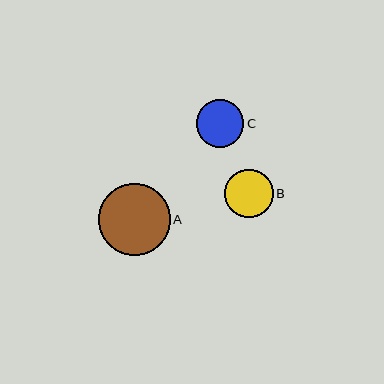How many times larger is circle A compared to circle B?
Circle A is approximately 1.5 times the size of circle B.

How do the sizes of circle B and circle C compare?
Circle B and circle C are approximately the same size.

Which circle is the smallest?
Circle C is the smallest with a size of approximately 47 pixels.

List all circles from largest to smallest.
From largest to smallest: A, B, C.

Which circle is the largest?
Circle A is the largest with a size of approximately 72 pixels.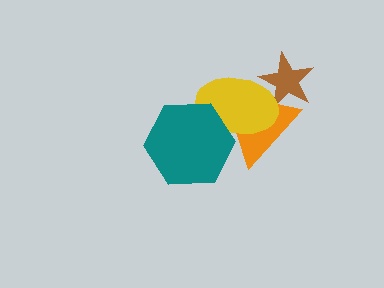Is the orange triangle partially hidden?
Yes, it is partially covered by another shape.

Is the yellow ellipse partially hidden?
Yes, it is partially covered by another shape.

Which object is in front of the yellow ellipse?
The teal hexagon is in front of the yellow ellipse.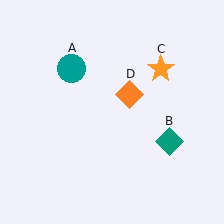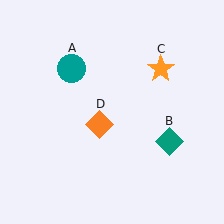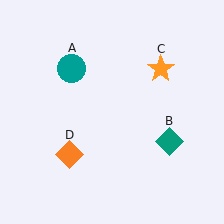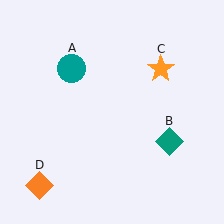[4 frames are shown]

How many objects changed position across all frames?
1 object changed position: orange diamond (object D).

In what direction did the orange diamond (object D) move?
The orange diamond (object D) moved down and to the left.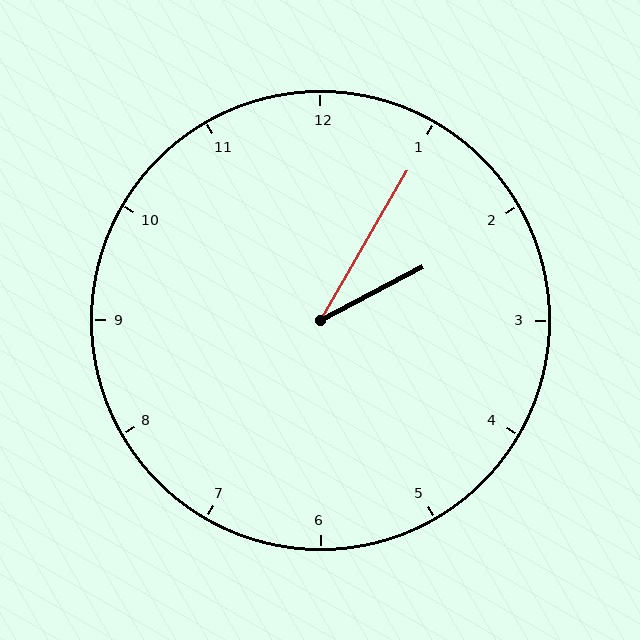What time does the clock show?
2:05.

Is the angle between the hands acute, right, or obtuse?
It is acute.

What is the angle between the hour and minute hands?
Approximately 32 degrees.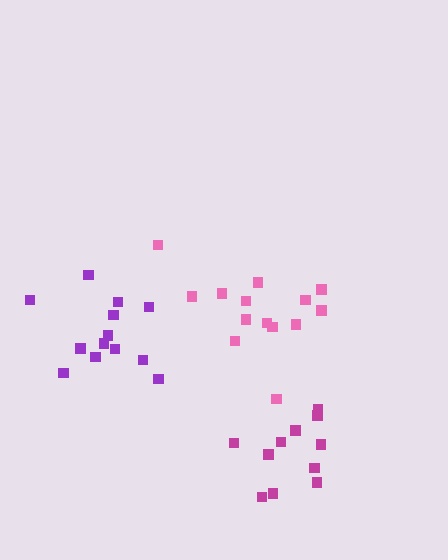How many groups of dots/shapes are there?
There are 3 groups.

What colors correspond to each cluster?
The clusters are colored: pink, purple, magenta.